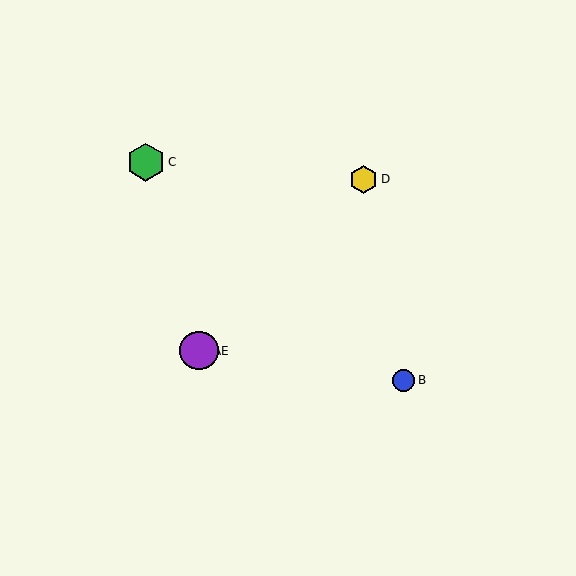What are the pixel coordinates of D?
Object D is at (364, 179).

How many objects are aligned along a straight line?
3 objects (A, D, E) are aligned along a straight line.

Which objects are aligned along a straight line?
Objects A, D, E are aligned along a straight line.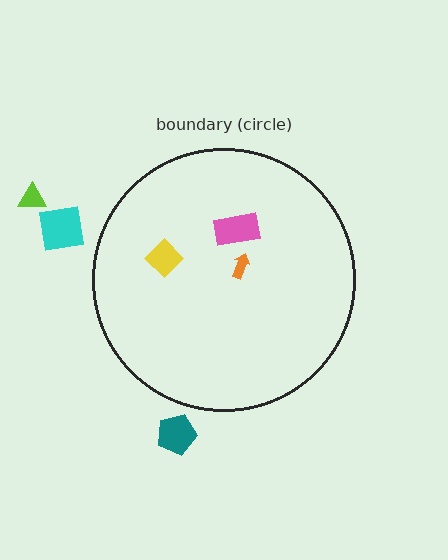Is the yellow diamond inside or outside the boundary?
Inside.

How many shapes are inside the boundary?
3 inside, 3 outside.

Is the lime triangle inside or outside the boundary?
Outside.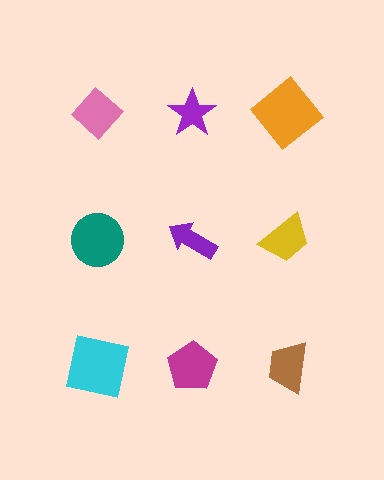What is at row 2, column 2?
A purple arrow.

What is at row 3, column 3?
A brown trapezoid.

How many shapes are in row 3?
3 shapes.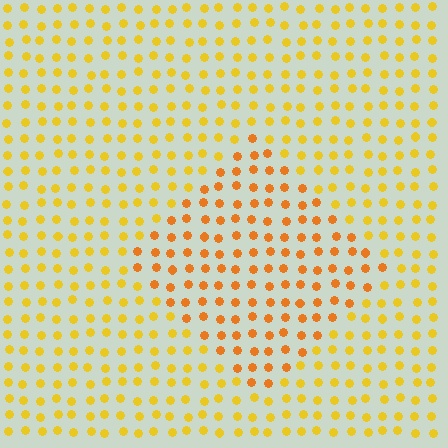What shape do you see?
I see a diamond.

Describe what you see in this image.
The image is filled with small yellow elements in a uniform arrangement. A diamond-shaped region is visible where the elements are tinted to a slightly different hue, forming a subtle color boundary.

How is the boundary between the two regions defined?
The boundary is defined purely by a slight shift in hue (about 24 degrees). Spacing, size, and orientation are identical on both sides.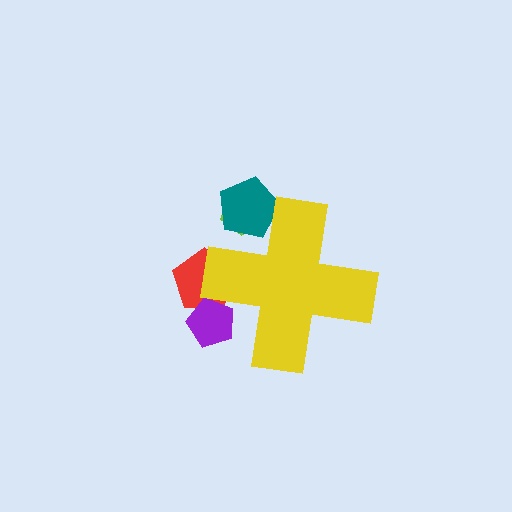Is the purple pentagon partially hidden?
Yes, the purple pentagon is partially hidden behind the yellow cross.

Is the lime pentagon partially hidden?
Yes, the lime pentagon is partially hidden behind the yellow cross.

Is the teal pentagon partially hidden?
Yes, the teal pentagon is partially hidden behind the yellow cross.